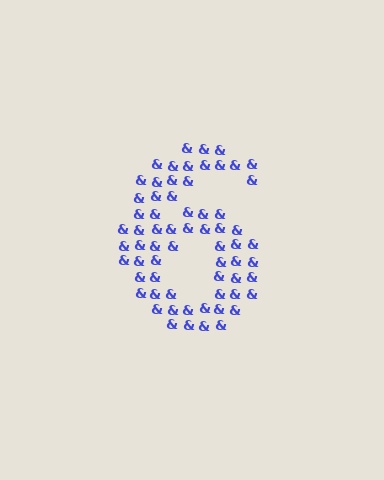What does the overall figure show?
The overall figure shows the digit 6.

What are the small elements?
The small elements are ampersands.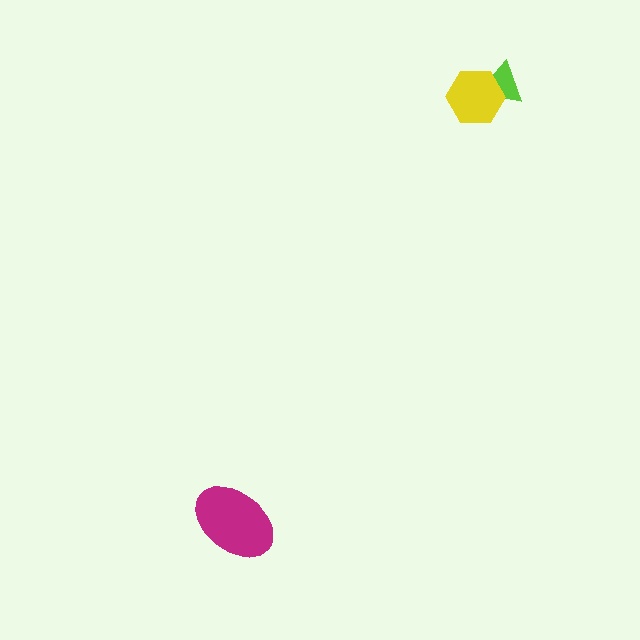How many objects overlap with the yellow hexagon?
1 object overlaps with the yellow hexagon.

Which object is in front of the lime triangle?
The yellow hexagon is in front of the lime triangle.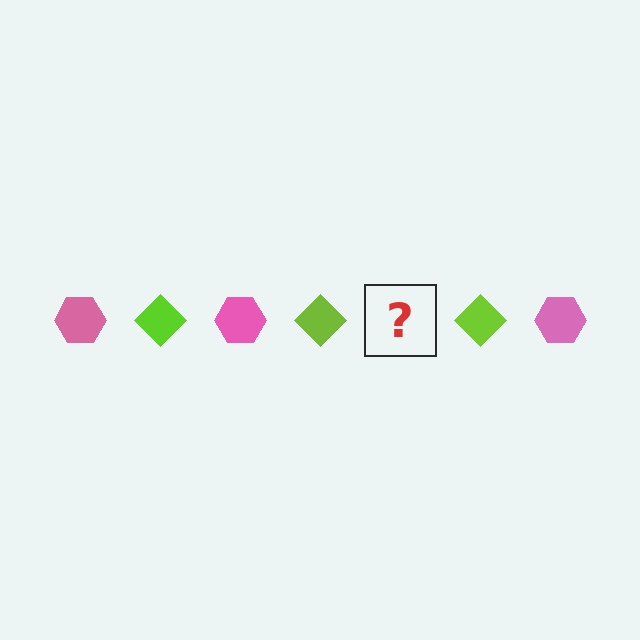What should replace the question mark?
The question mark should be replaced with a pink hexagon.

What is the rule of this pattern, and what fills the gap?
The rule is that the pattern alternates between pink hexagon and lime diamond. The gap should be filled with a pink hexagon.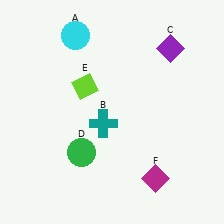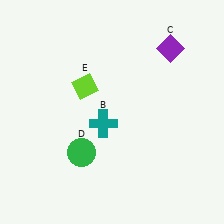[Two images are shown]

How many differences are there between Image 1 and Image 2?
There are 2 differences between the two images.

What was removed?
The cyan circle (A), the magenta diamond (F) were removed in Image 2.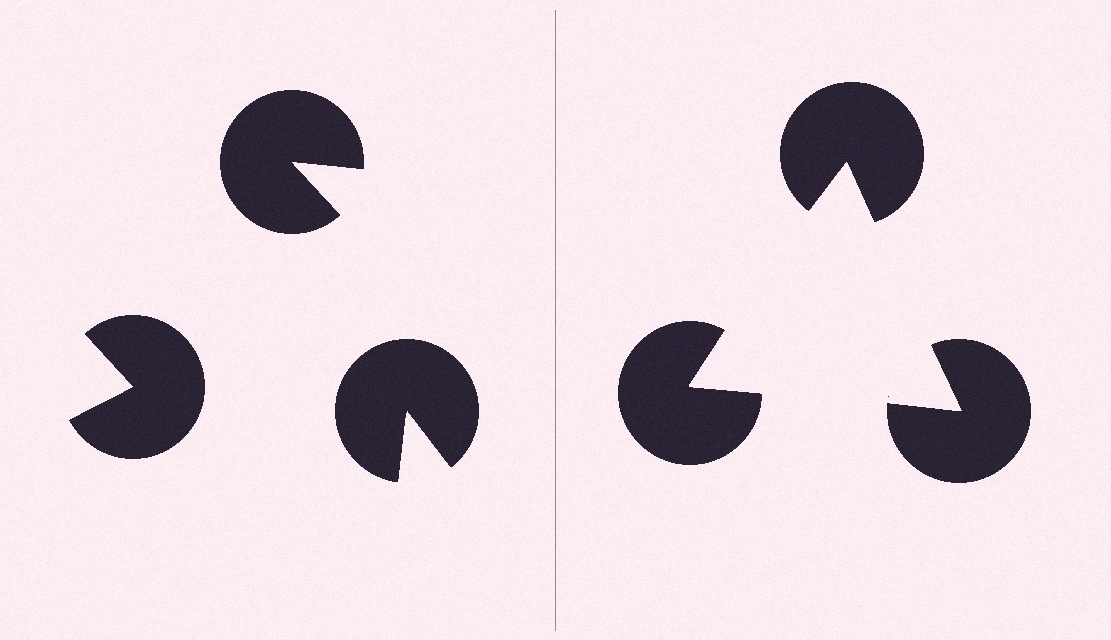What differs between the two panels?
The pac-man discs are positioned identically on both sides; only the wedge orientations differ. On the right they align to a triangle; on the left they are misaligned.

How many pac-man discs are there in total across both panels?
6 — 3 on each side.